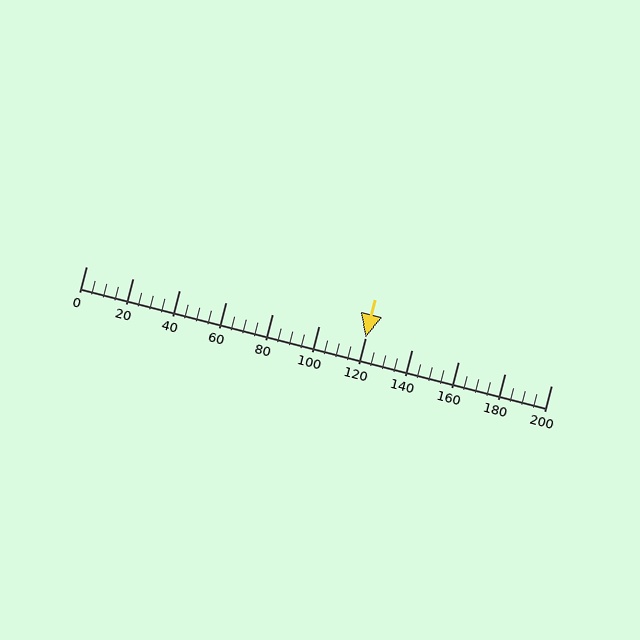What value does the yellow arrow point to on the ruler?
The yellow arrow points to approximately 120.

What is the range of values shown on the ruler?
The ruler shows values from 0 to 200.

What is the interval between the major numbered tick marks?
The major tick marks are spaced 20 units apart.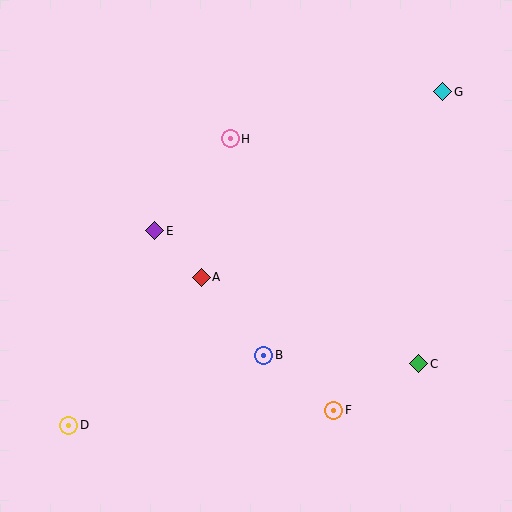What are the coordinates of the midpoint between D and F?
The midpoint between D and F is at (201, 418).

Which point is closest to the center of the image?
Point A at (201, 277) is closest to the center.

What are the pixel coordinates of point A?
Point A is at (201, 277).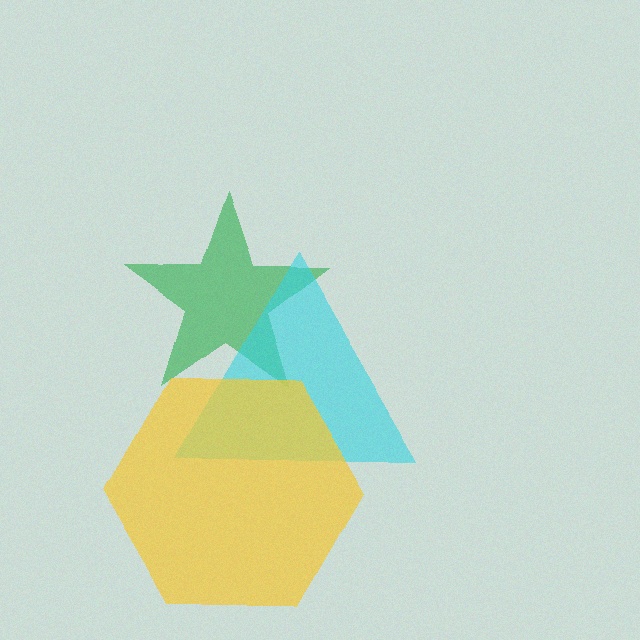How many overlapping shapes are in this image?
There are 3 overlapping shapes in the image.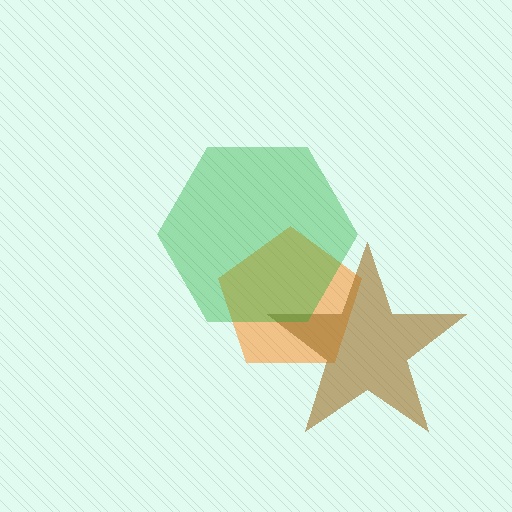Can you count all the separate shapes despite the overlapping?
Yes, there are 3 separate shapes.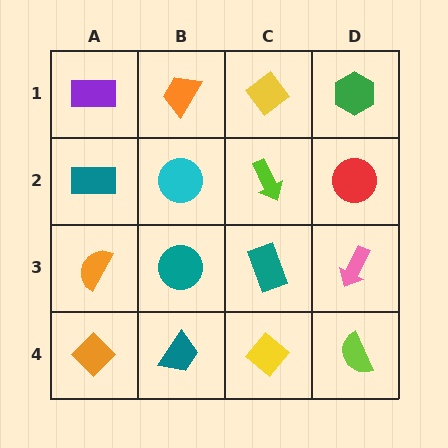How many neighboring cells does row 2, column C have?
4.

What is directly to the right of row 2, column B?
A lime arrow.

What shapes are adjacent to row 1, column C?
A lime arrow (row 2, column C), an orange trapezoid (row 1, column B), a green hexagon (row 1, column D).